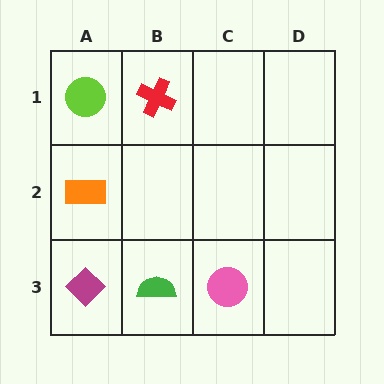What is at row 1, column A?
A lime circle.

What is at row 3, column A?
A magenta diamond.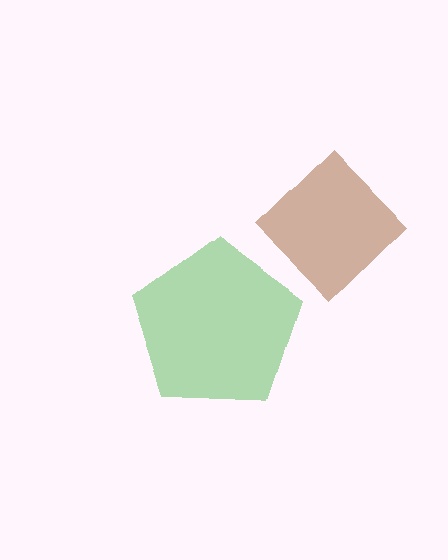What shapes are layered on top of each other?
The layered shapes are: a brown diamond, a green pentagon.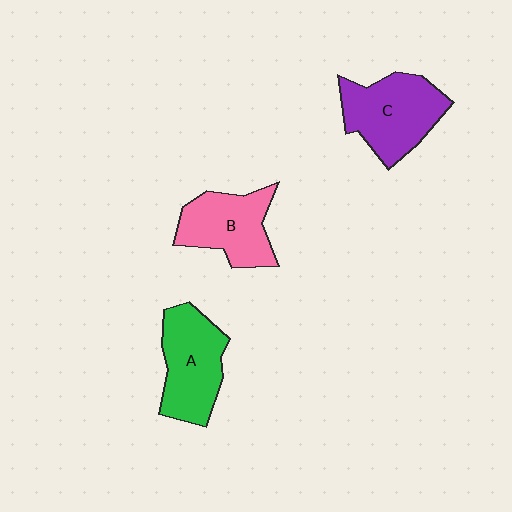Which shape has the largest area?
Shape C (purple).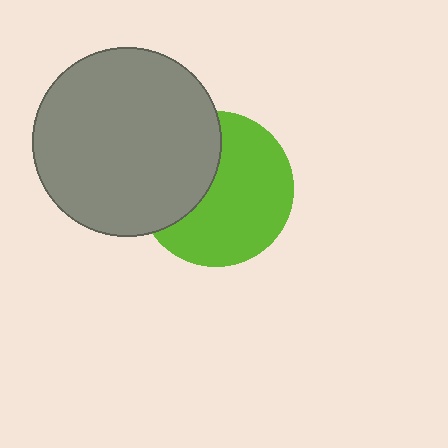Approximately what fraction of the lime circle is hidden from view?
Roughly 37% of the lime circle is hidden behind the gray circle.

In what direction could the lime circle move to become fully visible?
The lime circle could move right. That would shift it out from behind the gray circle entirely.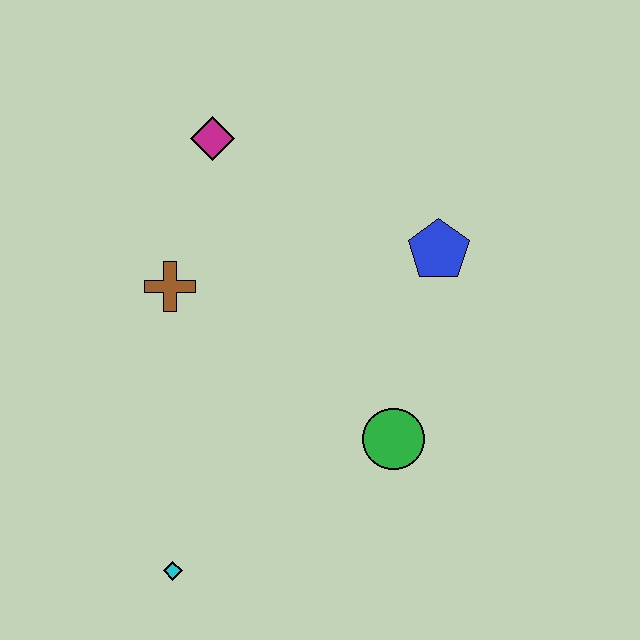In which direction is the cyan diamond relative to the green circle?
The cyan diamond is to the left of the green circle.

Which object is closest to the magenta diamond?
The brown cross is closest to the magenta diamond.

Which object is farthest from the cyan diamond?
The magenta diamond is farthest from the cyan diamond.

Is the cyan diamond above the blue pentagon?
No